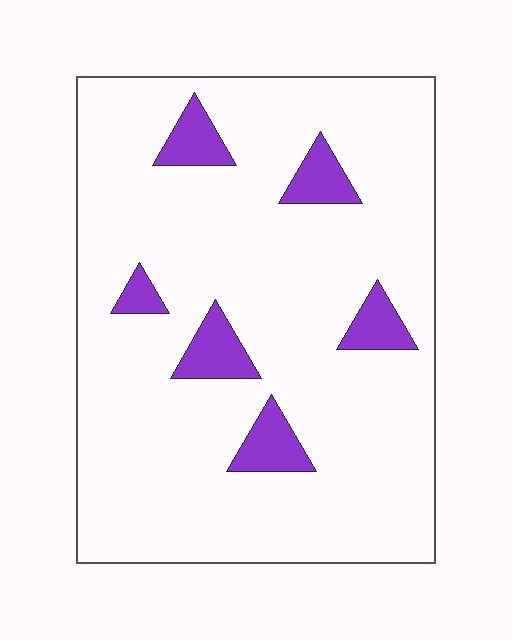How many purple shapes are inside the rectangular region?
6.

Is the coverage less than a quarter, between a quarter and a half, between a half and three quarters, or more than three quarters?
Less than a quarter.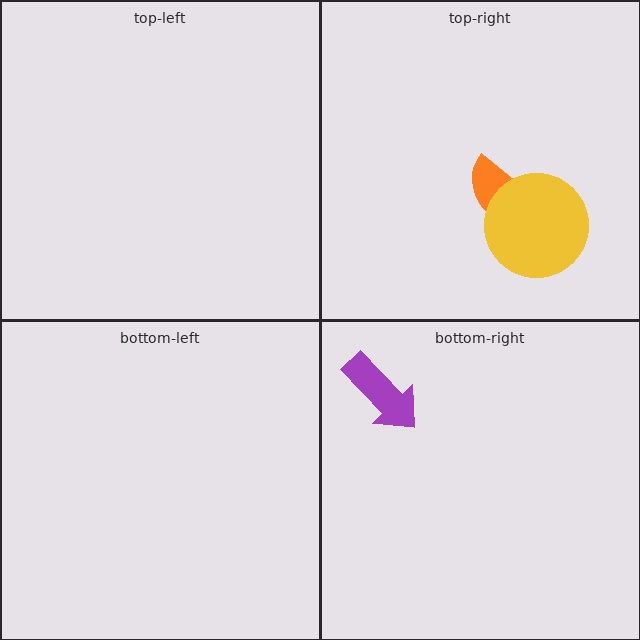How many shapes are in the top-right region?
2.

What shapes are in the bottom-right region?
The purple arrow.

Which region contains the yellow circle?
The top-right region.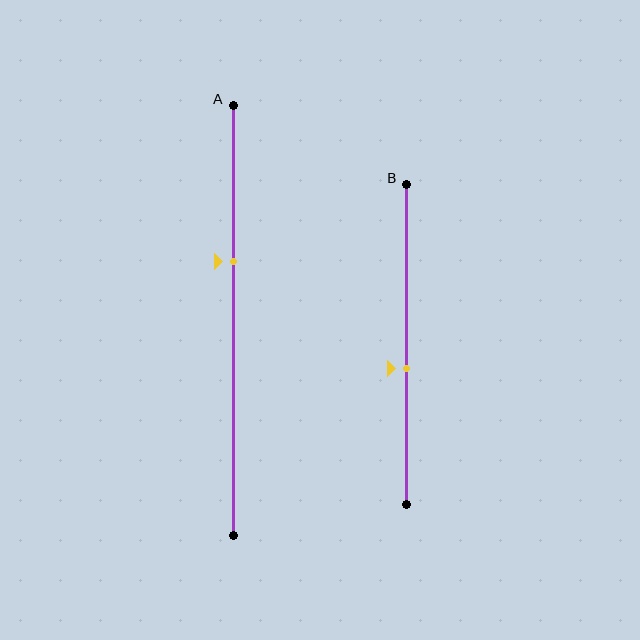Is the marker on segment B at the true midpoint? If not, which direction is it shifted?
No, the marker on segment B is shifted downward by about 7% of the segment length.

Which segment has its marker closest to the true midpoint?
Segment B has its marker closest to the true midpoint.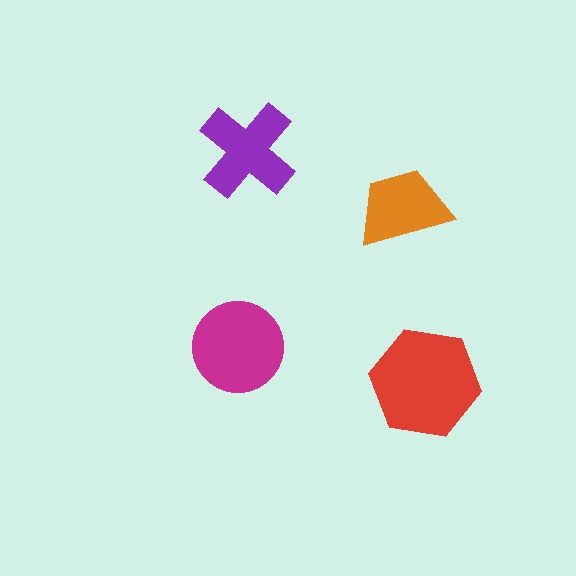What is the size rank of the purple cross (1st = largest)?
3rd.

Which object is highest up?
The purple cross is topmost.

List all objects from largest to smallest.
The red hexagon, the magenta circle, the purple cross, the orange trapezoid.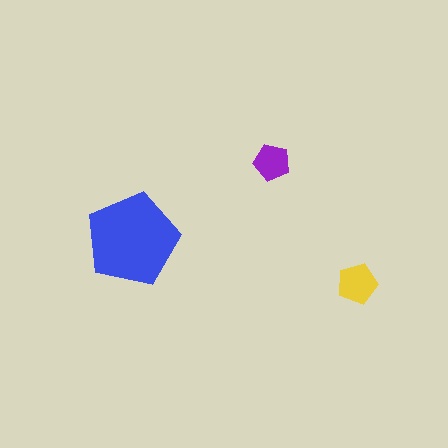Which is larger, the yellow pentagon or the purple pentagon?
The yellow one.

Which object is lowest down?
The yellow pentagon is bottommost.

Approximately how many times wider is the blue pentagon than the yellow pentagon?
About 2.5 times wider.